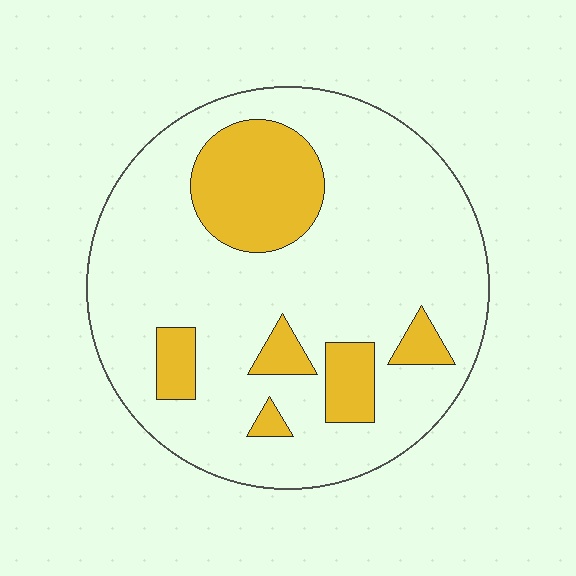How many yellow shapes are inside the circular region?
6.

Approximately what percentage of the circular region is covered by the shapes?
Approximately 20%.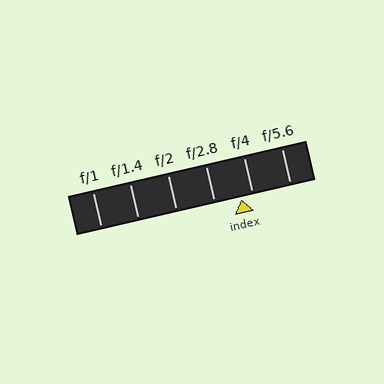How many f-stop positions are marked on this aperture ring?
There are 6 f-stop positions marked.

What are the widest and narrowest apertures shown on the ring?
The widest aperture shown is f/1 and the narrowest is f/5.6.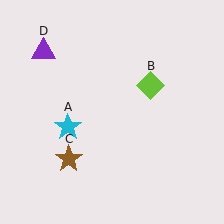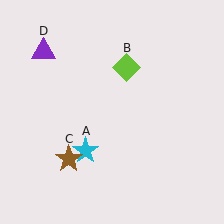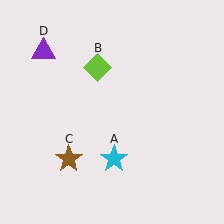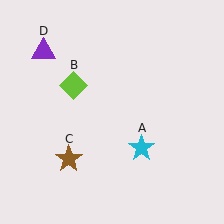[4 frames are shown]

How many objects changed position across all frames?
2 objects changed position: cyan star (object A), lime diamond (object B).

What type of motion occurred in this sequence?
The cyan star (object A), lime diamond (object B) rotated counterclockwise around the center of the scene.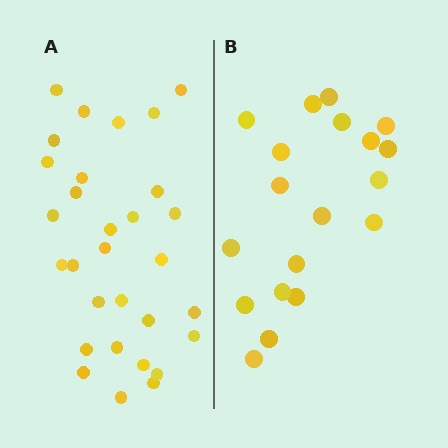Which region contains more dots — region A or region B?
Region A (the left region) has more dots.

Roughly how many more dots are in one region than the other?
Region A has roughly 12 or so more dots than region B.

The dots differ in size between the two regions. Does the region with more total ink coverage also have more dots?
No. Region B has more total ink coverage because its dots are larger, but region A actually contains more individual dots. Total area can be misleading — the number of items is what matters here.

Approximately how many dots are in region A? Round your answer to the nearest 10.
About 30 dots.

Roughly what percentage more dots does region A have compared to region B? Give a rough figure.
About 60% more.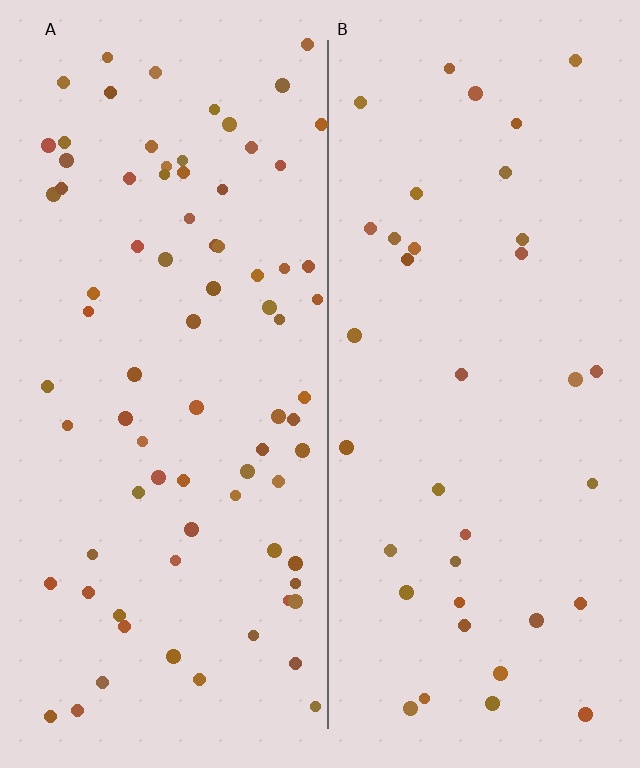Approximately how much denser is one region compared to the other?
Approximately 2.2× — region A over region B.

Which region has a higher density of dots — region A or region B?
A (the left).